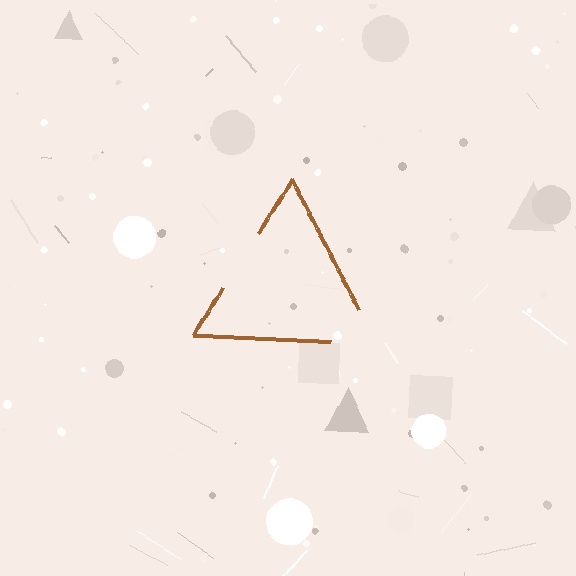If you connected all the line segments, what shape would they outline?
They would outline a triangle.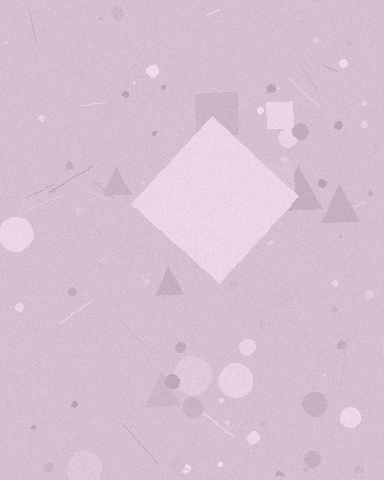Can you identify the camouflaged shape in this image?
The camouflaged shape is a diamond.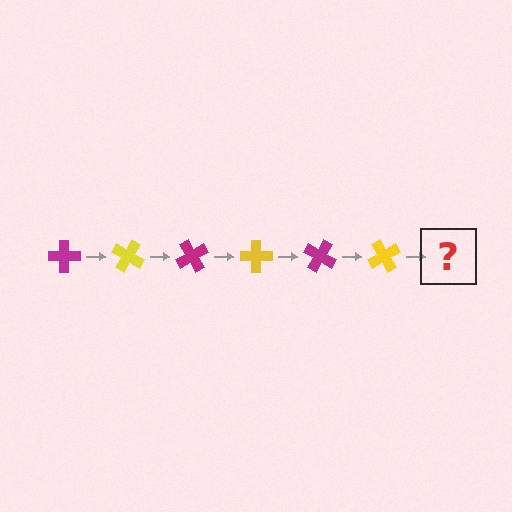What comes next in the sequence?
The next element should be a magenta cross, rotated 180 degrees from the start.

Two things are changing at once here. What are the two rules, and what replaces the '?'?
The two rules are that it rotates 30 degrees each step and the color cycles through magenta and yellow. The '?' should be a magenta cross, rotated 180 degrees from the start.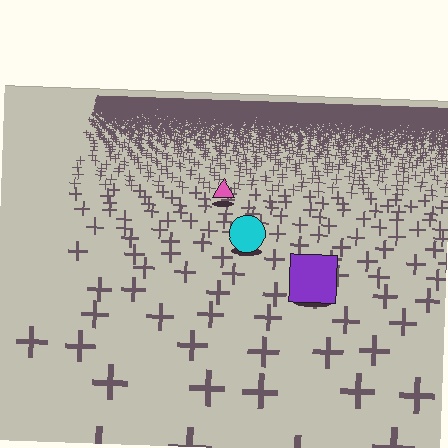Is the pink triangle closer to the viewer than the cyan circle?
No. The cyan circle is closer — you can tell from the texture gradient: the ground texture is coarser near it.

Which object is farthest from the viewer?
The pink triangle is farthest from the viewer. It appears smaller and the ground texture around it is denser.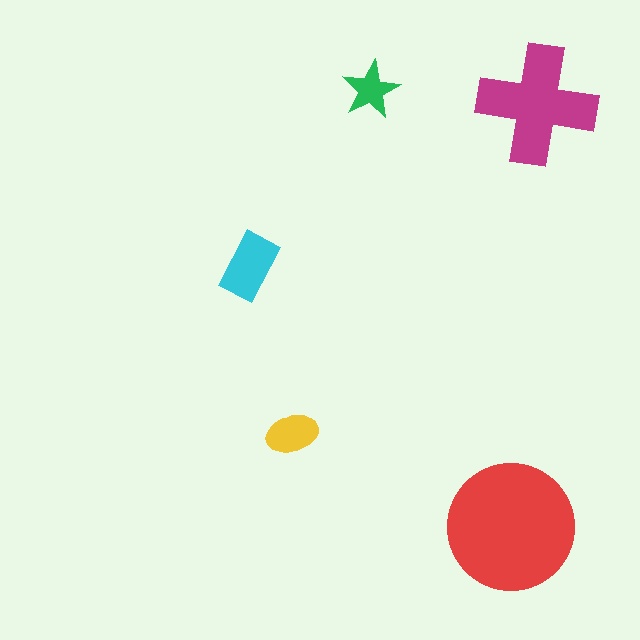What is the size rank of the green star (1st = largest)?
5th.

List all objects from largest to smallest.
The red circle, the magenta cross, the cyan rectangle, the yellow ellipse, the green star.